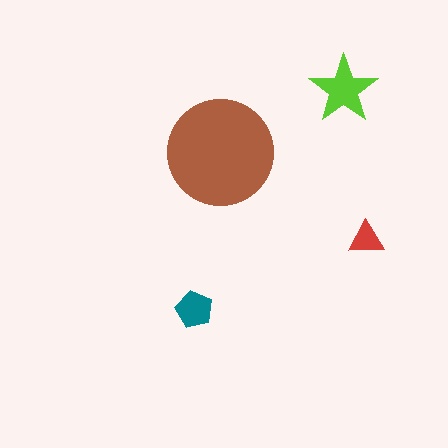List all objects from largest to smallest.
The brown circle, the lime star, the teal pentagon, the red triangle.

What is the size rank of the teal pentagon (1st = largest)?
3rd.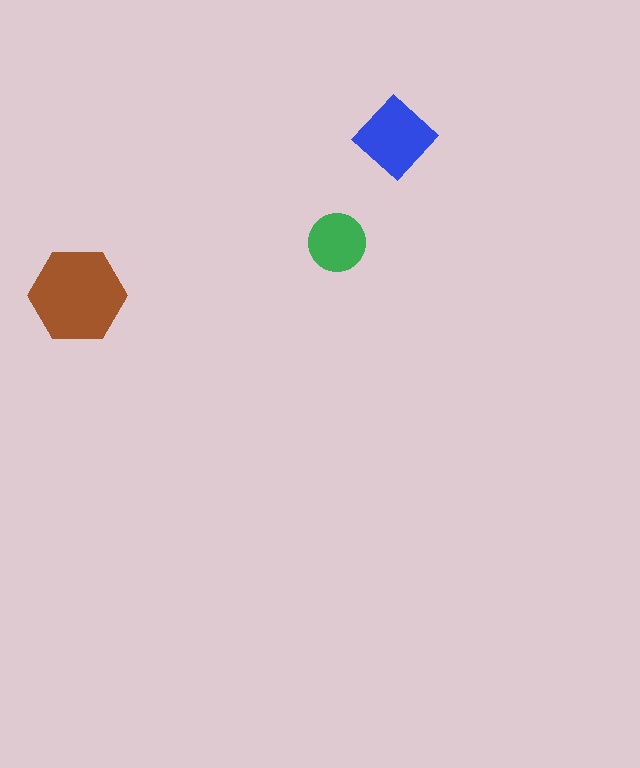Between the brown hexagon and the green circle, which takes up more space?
The brown hexagon.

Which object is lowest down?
The brown hexagon is bottommost.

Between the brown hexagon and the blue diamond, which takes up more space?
The brown hexagon.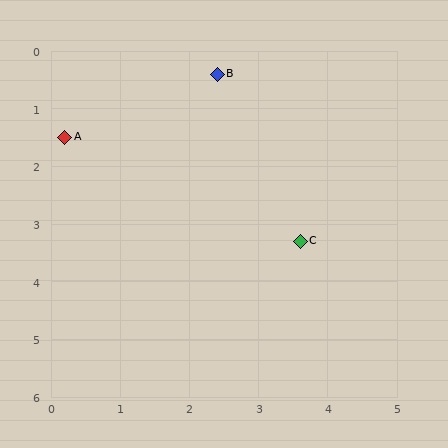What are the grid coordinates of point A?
Point A is at approximately (0.2, 1.5).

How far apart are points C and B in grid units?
Points C and B are about 3.1 grid units apart.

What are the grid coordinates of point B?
Point B is at approximately (2.4, 0.4).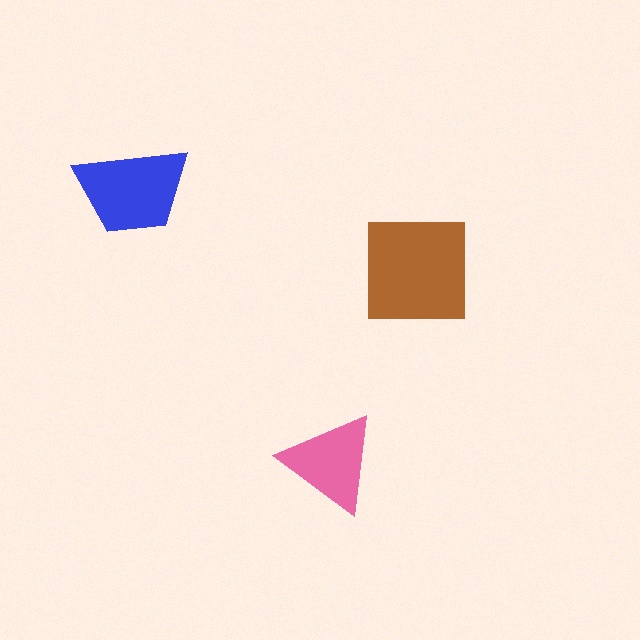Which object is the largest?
The brown square.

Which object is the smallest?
The pink triangle.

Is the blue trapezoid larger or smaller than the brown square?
Smaller.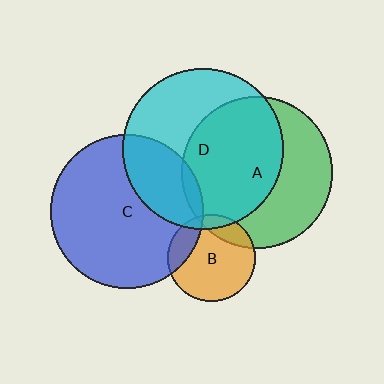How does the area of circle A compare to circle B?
Approximately 3.0 times.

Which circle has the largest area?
Circle D (cyan).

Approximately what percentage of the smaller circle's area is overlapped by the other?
Approximately 25%.